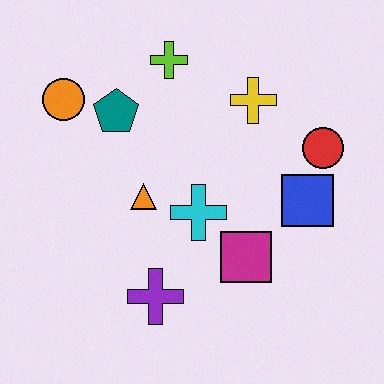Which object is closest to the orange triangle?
The cyan cross is closest to the orange triangle.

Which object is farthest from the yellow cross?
The purple cross is farthest from the yellow cross.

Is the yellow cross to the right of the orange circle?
Yes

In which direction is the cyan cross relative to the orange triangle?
The cyan cross is to the right of the orange triangle.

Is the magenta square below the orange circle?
Yes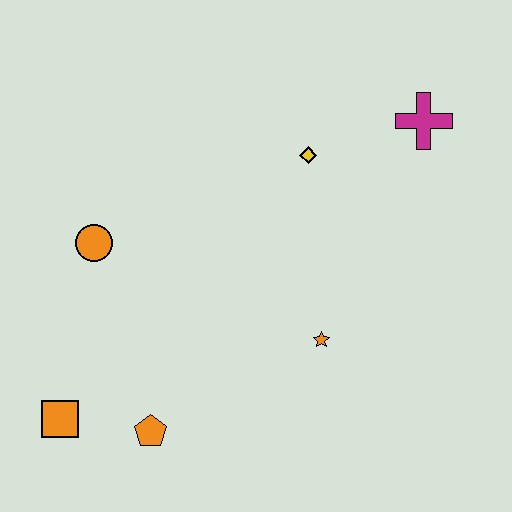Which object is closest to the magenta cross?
The yellow diamond is closest to the magenta cross.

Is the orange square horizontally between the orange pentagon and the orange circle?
No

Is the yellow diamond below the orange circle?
No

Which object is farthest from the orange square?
The magenta cross is farthest from the orange square.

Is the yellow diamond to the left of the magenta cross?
Yes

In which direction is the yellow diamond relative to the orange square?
The yellow diamond is above the orange square.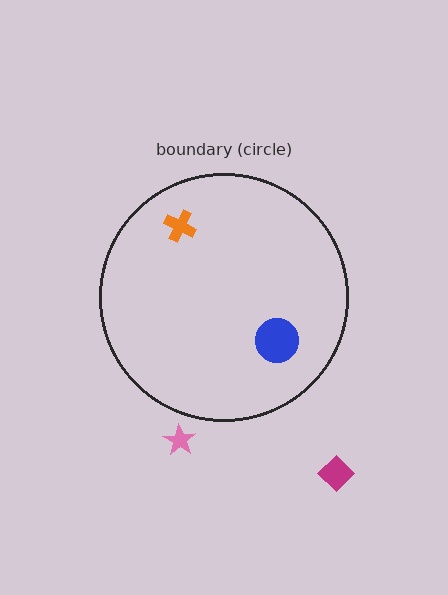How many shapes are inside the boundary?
2 inside, 2 outside.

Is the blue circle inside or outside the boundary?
Inside.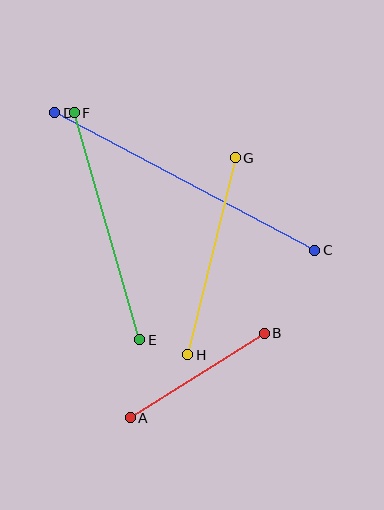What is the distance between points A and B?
The distance is approximately 159 pixels.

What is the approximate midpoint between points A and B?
The midpoint is at approximately (197, 376) pixels.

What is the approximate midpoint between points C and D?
The midpoint is at approximately (185, 182) pixels.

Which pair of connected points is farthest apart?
Points C and D are farthest apart.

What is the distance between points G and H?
The distance is approximately 203 pixels.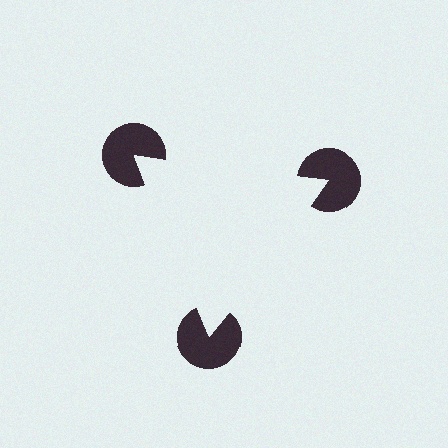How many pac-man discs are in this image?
There are 3 — one at each vertex of the illusory triangle.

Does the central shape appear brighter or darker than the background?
It typically appears slightly brighter than the background, even though no actual brightness change is drawn.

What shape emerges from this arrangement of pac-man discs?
An illusory triangle — its edges are inferred from the aligned wedge cuts in the pac-man discs, not physically drawn.